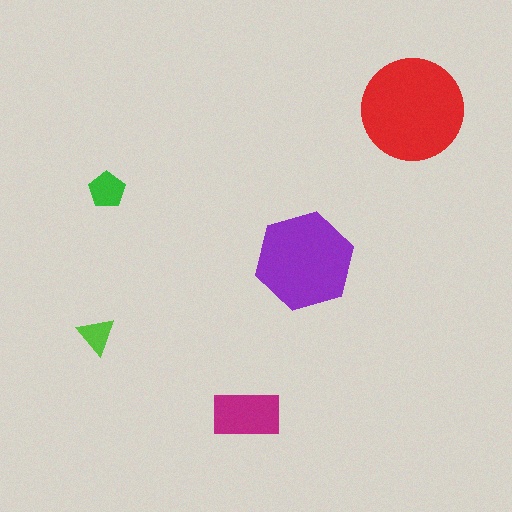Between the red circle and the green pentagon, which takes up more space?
The red circle.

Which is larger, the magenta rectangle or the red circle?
The red circle.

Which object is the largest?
The red circle.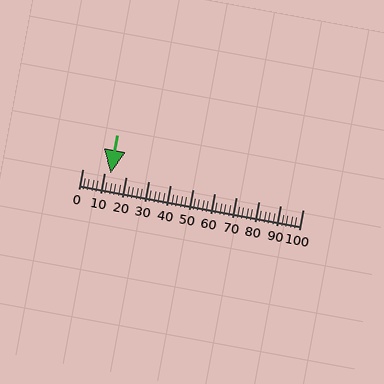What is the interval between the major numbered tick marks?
The major tick marks are spaced 10 units apart.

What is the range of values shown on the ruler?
The ruler shows values from 0 to 100.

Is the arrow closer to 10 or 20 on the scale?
The arrow is closer to 10.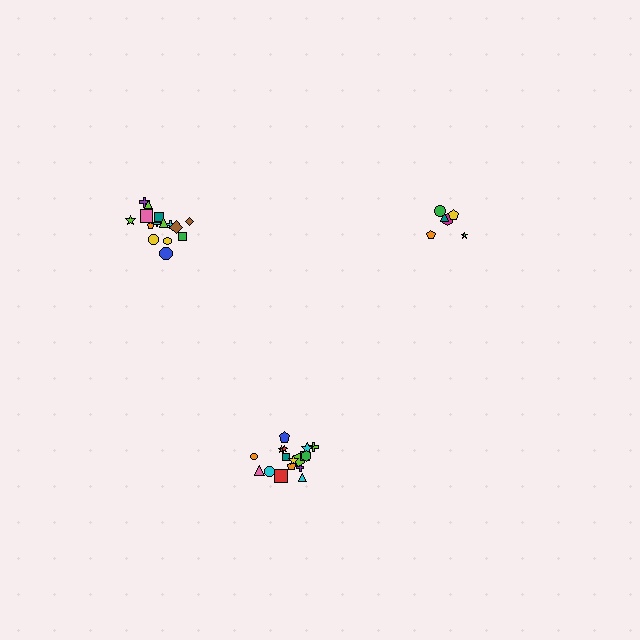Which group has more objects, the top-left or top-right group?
The top-left group.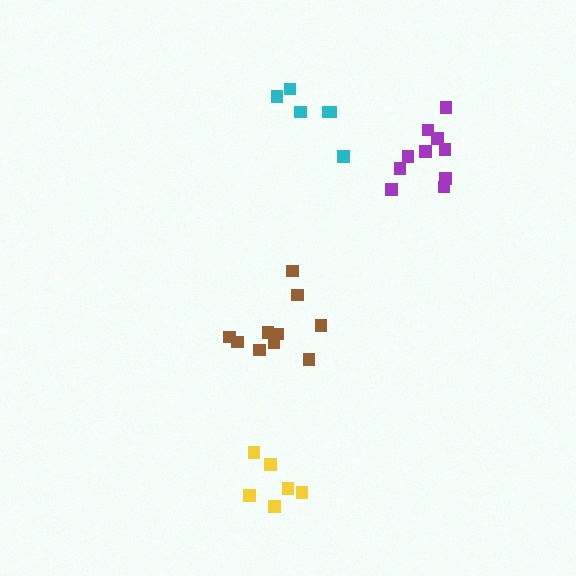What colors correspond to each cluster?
The clusters are colored: purple, yellow, cyan, brown.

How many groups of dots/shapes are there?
There are 4 groups.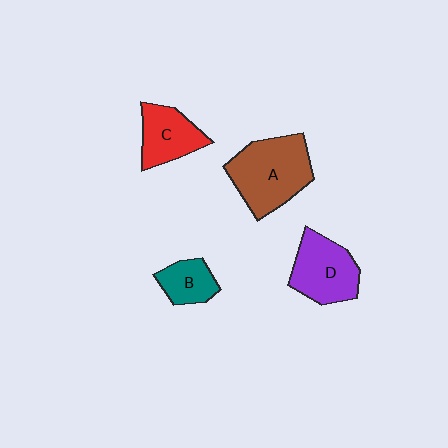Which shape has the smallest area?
Shape B (teal).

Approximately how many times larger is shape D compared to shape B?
Approximately 1.8 times.